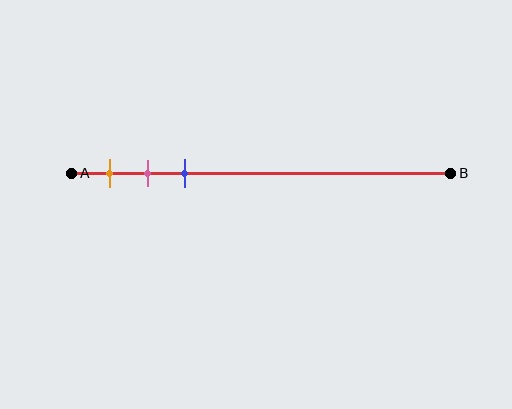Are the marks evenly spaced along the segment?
Yes, the marks are approximately evenly spaced.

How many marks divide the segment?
There are 3 marks dividing the segment.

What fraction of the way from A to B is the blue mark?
The blue mark is approximately 30% (0.3) of the way from A to B.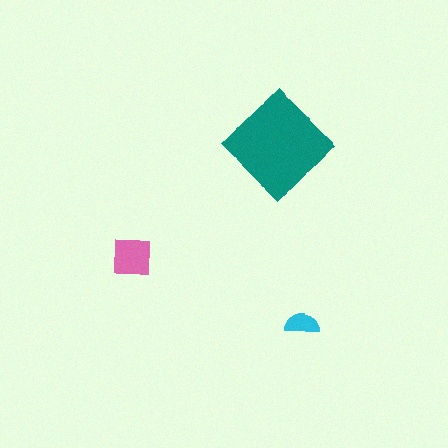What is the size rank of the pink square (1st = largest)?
2nd.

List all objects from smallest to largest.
The cyan semicircle, the pink square, the teal diamond.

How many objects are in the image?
There are 3 objects in the image.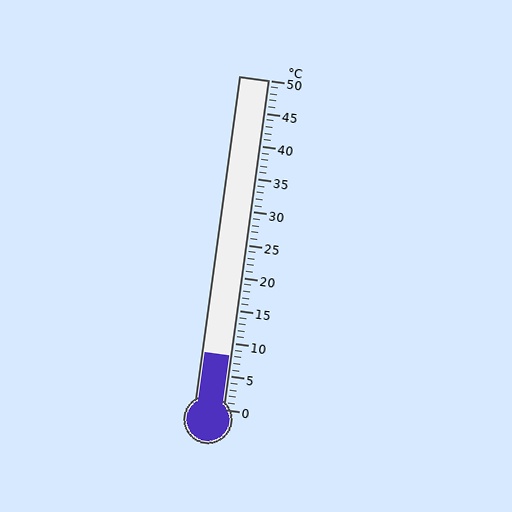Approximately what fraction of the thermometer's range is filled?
The thermometer is filled to approximately 15% of its range.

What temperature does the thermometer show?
The thermometer shows approximately 8°C.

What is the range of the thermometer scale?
The thermometer scale ranges from 0°C to 50°C.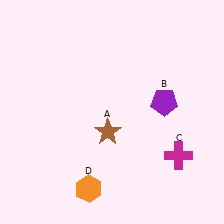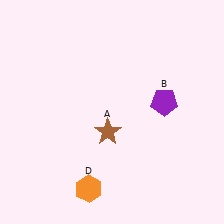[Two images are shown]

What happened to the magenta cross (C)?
The magenta cross (C) was removed in Image 2. It was in the bottom-right area of Image 1.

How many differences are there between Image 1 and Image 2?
There is 1 difference between the two images.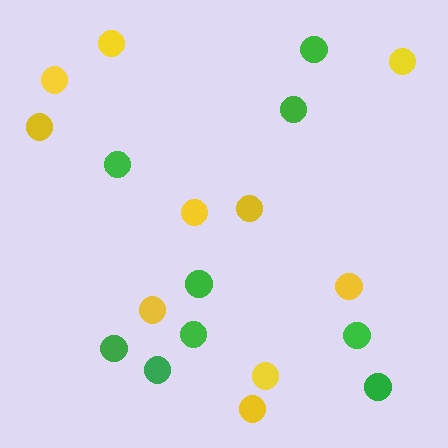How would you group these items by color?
There are 2 groups: one group of yellow circles (10) and one group of green circles (9).